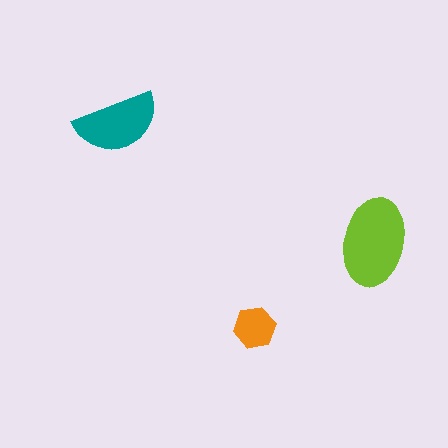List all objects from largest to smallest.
The lime ellipse, the teal semicircle, the orange hexagon.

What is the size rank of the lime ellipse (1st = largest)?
1st.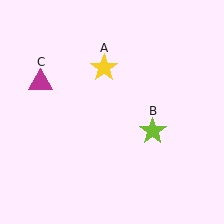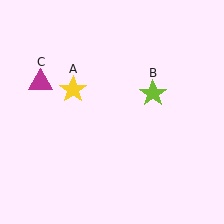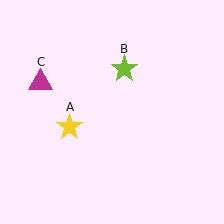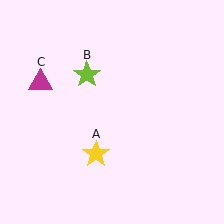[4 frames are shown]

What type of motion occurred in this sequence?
The yellow star (object A), lime star (object B) rotated counterclockwise around the center of the scene.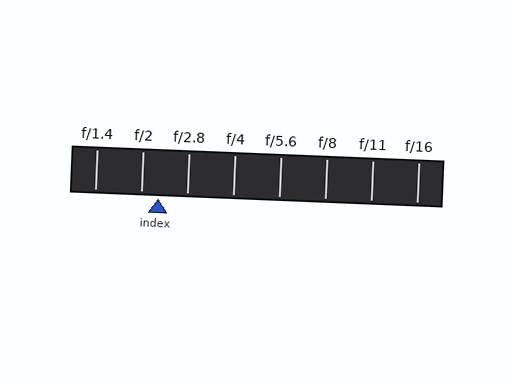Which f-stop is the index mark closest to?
The index mark is closest to f/2.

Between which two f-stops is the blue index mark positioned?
The index mark is between f/2 and f/2.8.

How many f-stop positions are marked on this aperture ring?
There are 8 f-stop positions marked.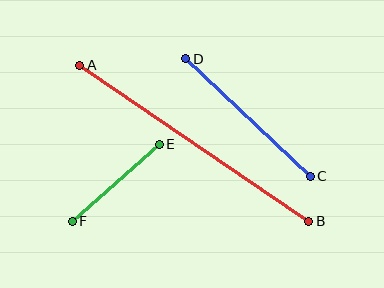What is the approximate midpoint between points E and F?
The midpoint is at approximately (116, 183) pixels.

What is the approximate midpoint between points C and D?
The midpoint is at approximately (248, 118) pixels.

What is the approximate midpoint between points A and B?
The midpoint is at approximately (194, 143) pixels.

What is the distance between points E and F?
The distance is approximately 116 pixels.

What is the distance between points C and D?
The distance is approximately 171 pixels.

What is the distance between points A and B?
The distance is approximately 277 pixels.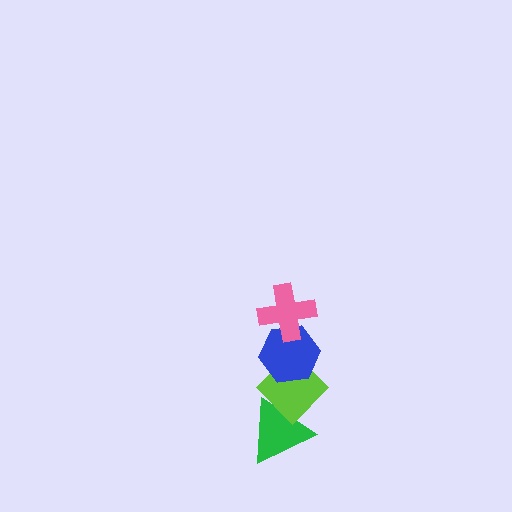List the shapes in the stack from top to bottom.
From top to bottom: the pink cross, the blue hexagon, the lime diamond, the green triangle.